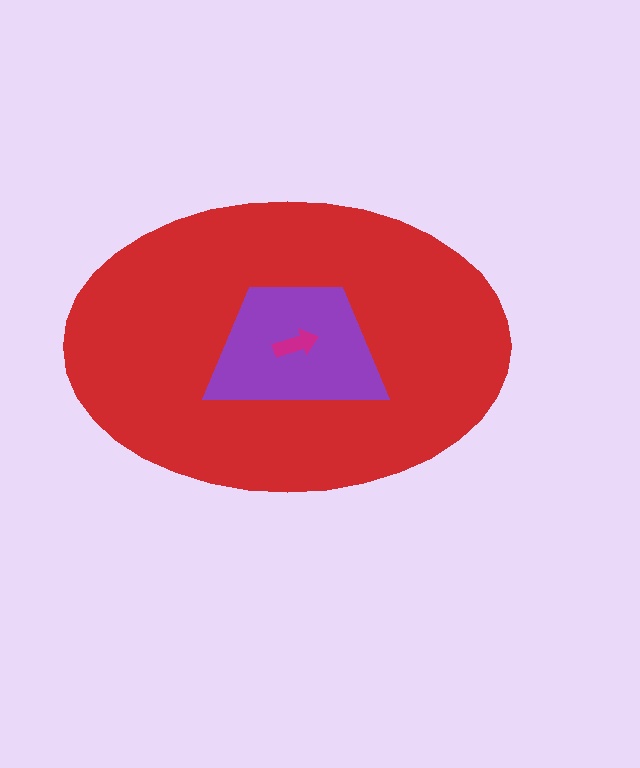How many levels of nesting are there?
3.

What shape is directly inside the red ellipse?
The purple trapezoid.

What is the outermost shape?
The red ellipse.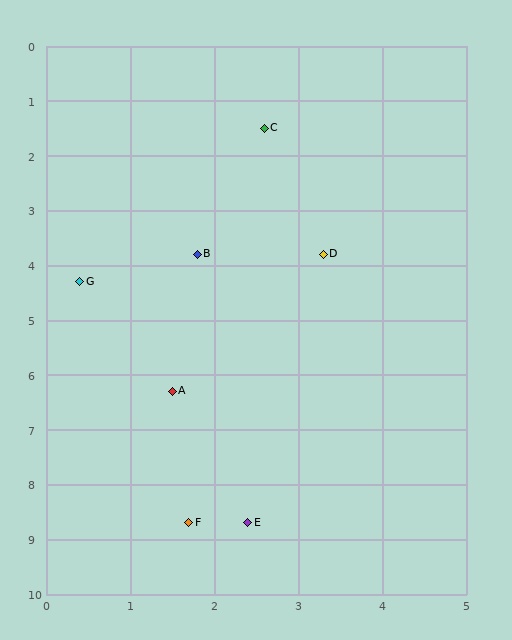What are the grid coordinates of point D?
Point D is at approximately (3.3, 3.8).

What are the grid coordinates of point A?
Point A is at approximately (1.5, 6.3).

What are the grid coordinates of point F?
Point F is at approximately (1.7, 8.7).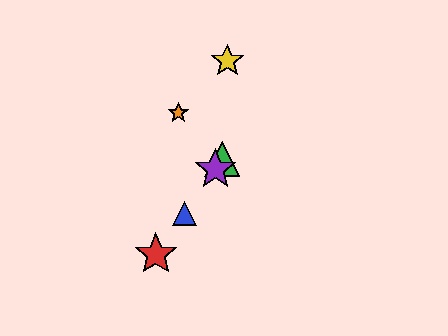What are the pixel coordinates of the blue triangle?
The blue triangle is at (185, 213).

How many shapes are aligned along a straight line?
4 shapes (the red star, the blue triangle, the green triangle, the purple star) are aligned along a straight line.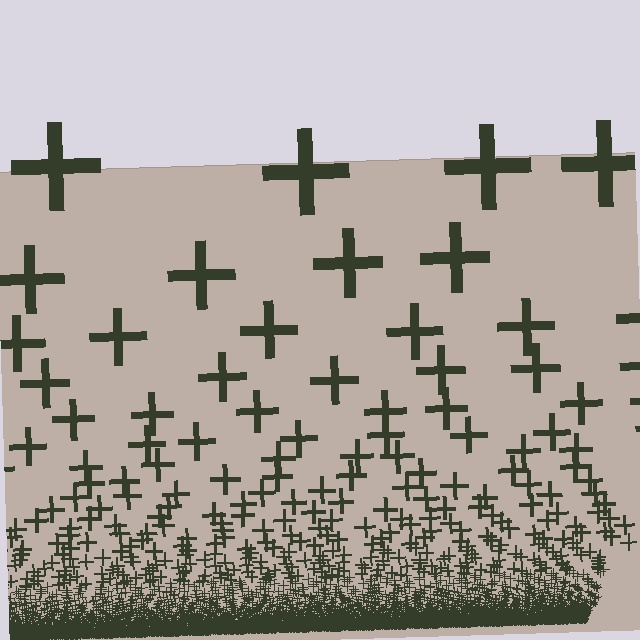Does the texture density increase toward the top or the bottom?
Density increases toward the bottom.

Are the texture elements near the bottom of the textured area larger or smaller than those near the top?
Smaller. The gradient is inverted — elements near the bottom are smaller and denser.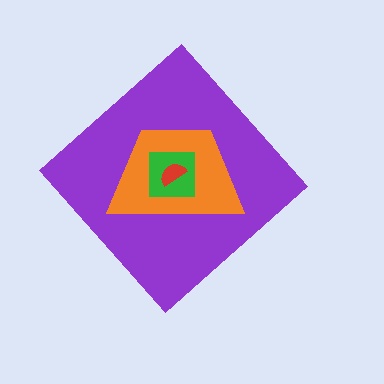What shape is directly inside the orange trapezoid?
The green square.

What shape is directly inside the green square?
The red semicircle.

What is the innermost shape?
The red semicircle.